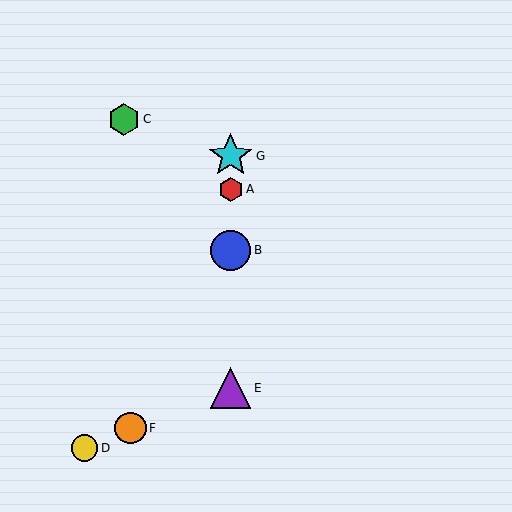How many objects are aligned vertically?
4 objects (A, B, E, G) are aligned vertically.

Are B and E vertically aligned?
Yes, both are at x≈231.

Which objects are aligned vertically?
Objects A, B, E, G are aligned vertically.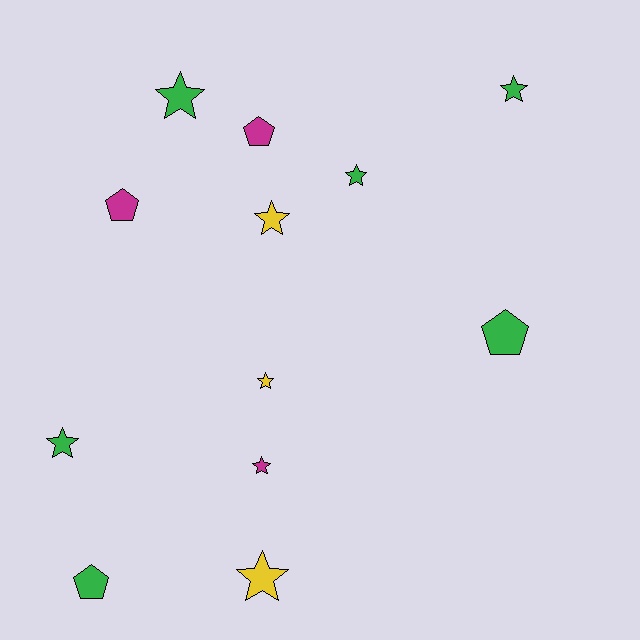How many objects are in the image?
There are 12 objects.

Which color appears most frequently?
Green, with 6 objects.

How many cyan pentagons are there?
There are no cyan pentagons.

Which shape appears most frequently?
Star, with 8 objects.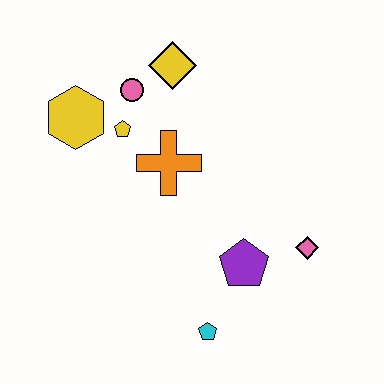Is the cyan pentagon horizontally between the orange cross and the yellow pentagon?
No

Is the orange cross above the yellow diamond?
No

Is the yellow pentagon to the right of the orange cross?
No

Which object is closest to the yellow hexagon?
The yellow pentagon is closest to the yellow hexagon.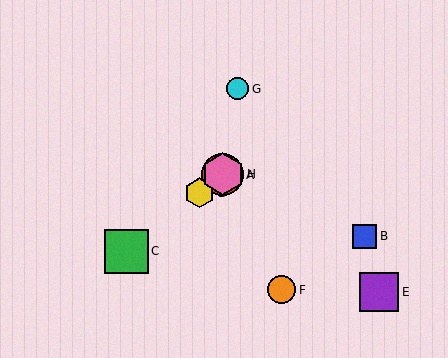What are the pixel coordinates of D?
Object D is at (200, 193).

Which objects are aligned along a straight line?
Objects A, C, D, H are aligned along a straight line.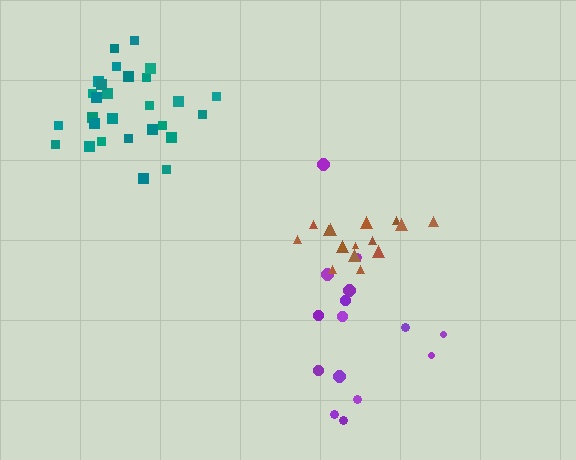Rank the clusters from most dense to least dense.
teal, brown, purple.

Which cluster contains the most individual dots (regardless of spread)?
Teal (28).